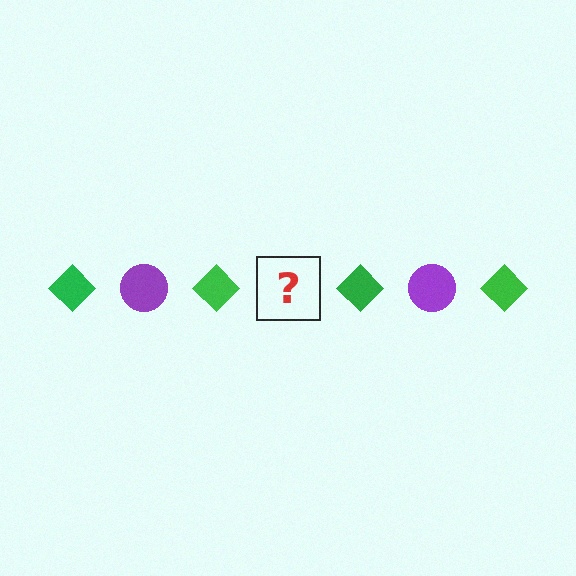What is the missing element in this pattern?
The missing element is a purple circle.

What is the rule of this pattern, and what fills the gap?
The rule is that the pattern alternates between green diamond and purple circle. The gap should be filled with a purple circle.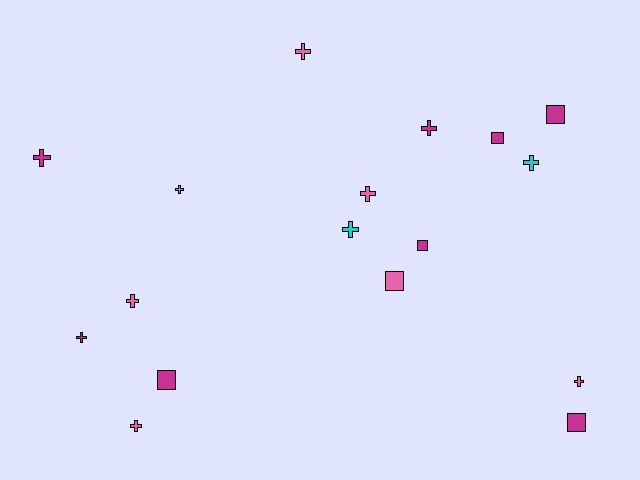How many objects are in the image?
There are 17 objects.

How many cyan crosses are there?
There are 3 cyan crosses.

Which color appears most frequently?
Magenta, with 8 objects.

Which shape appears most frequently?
Cross, with 11 objects.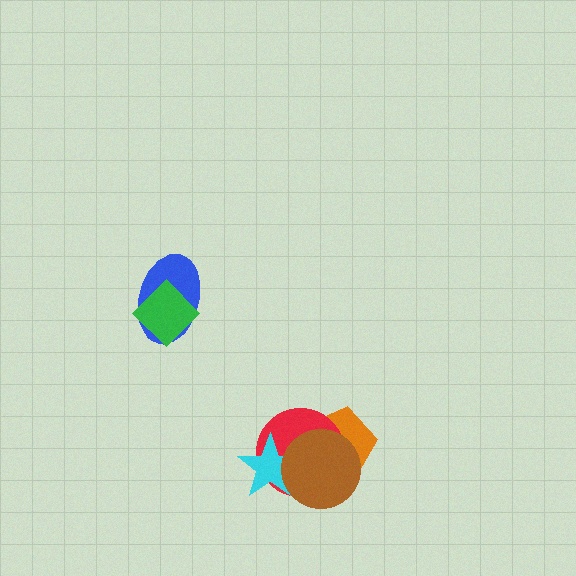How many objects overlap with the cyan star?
2 objects overlap with the cyan star.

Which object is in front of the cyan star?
The brown circle is in front of the cyan star.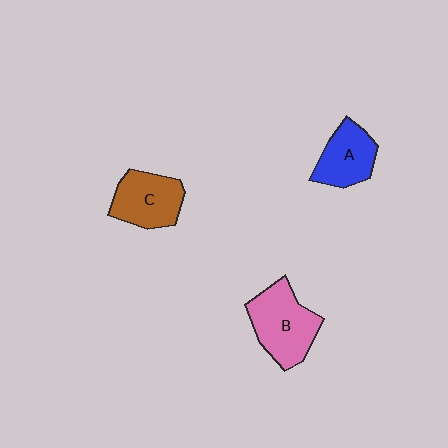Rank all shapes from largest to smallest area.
From largest to smallest: B (pink), C (brown), A (blue).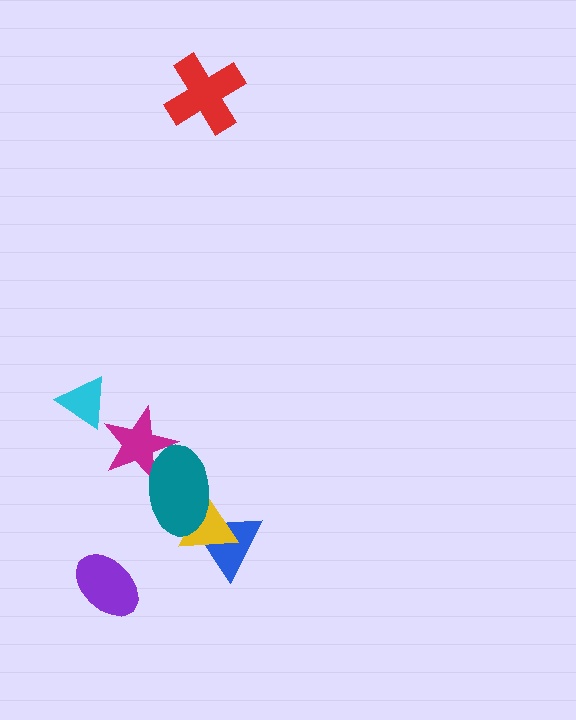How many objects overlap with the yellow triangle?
2 objects overlap with the yellow triangle.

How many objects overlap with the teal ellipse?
3 objects overlap with the teal ellipse.